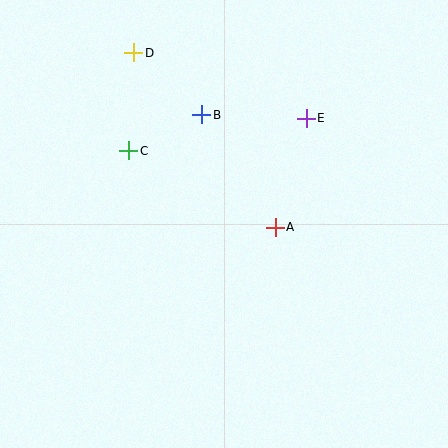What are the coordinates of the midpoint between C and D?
The midpoint between C and D is at (131, 102).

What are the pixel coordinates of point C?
Point C is at (129, 151).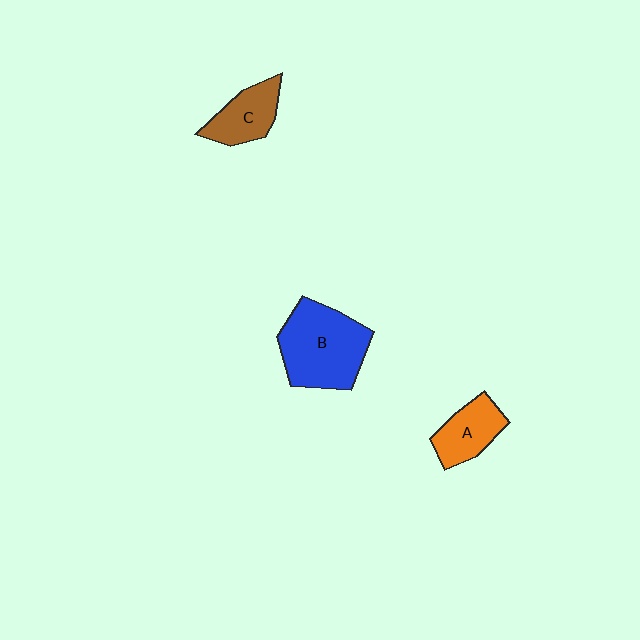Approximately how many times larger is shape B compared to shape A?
Approximately 1.9 times.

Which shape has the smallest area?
Shape A (orange).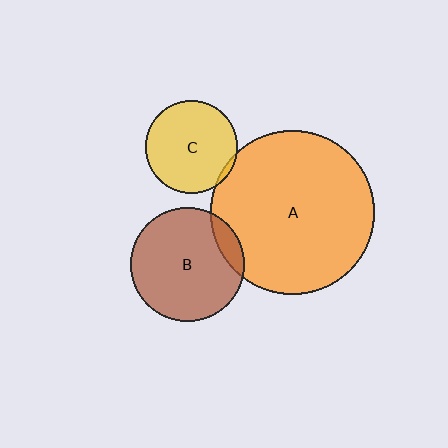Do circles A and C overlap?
Yes.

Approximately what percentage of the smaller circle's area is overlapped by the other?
Approximately 5%.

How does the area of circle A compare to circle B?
Approximately 2.1 times.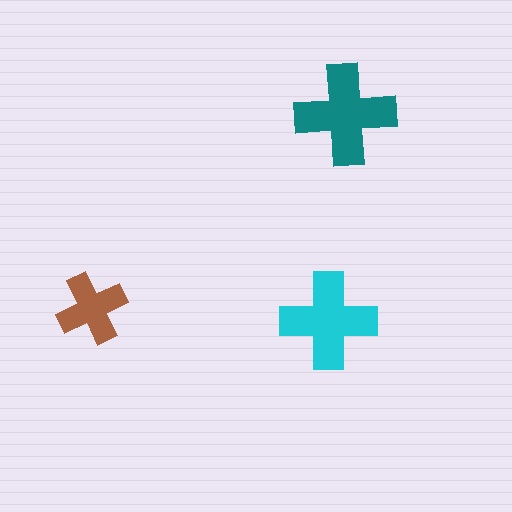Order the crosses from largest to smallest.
the teal one, the cyan one, the brown one.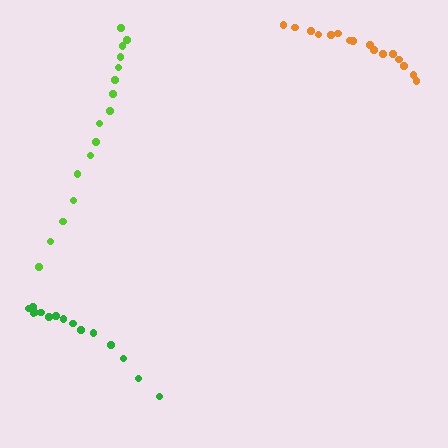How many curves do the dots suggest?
There are 3 distinct paths.